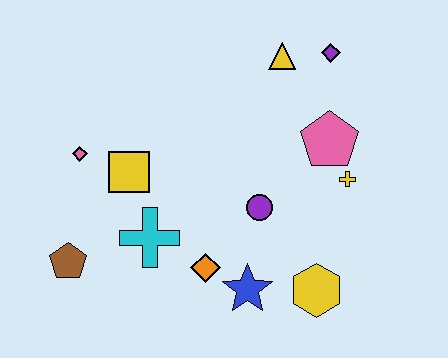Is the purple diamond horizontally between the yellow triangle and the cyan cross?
No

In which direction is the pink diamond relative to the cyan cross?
The pink diamond is above the cyan cross.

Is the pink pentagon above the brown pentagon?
Yes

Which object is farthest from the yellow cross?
The brown pentagon is farthest from the yellow cross.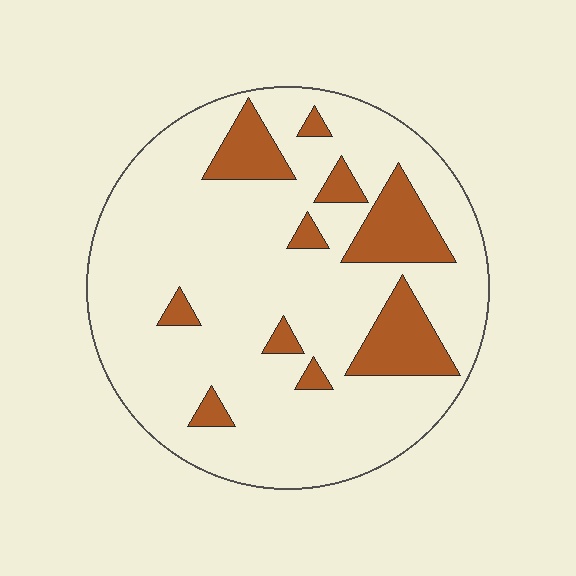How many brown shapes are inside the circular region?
10.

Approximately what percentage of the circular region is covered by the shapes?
Approximately 15%.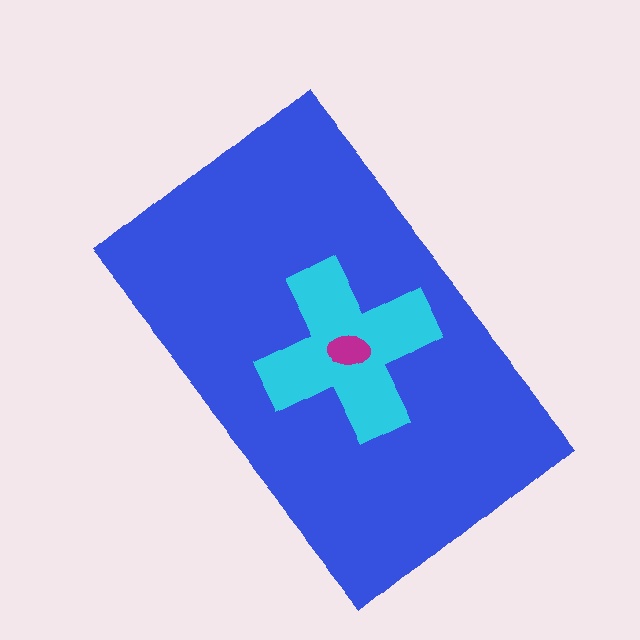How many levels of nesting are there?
3.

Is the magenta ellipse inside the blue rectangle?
Yes.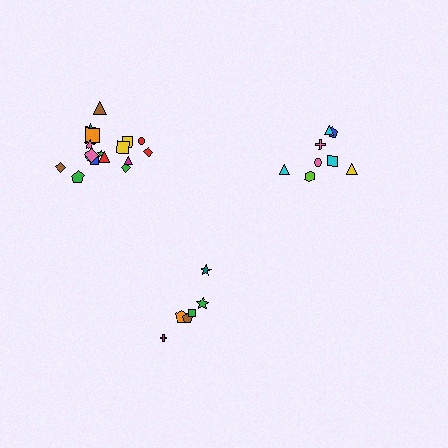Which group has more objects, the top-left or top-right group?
The top-left group.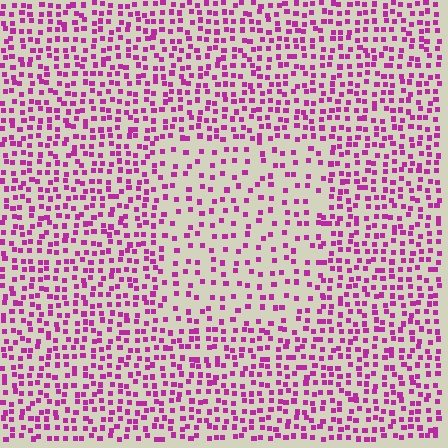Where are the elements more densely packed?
The elements are more densely packed outside the rectangle boundary.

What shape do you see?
I see a rectangle.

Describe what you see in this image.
The image contains small magenta elements arranged at two different densities. A rectangle-shaped region is visible where the elements are less densely packed than the surrounding area.